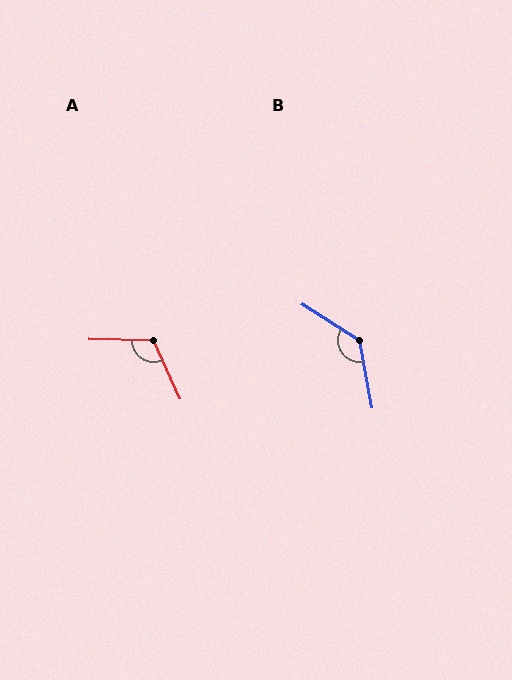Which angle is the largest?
B, at approximately 133 degrees.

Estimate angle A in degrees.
Approximately 116 degrees.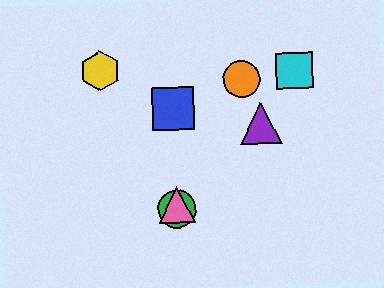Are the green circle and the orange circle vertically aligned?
No, the green circle is at x≈177 and the orange circle is at x≈242.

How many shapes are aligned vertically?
4 shapes (the red circle, the blue square, the green circle, the pink triangle) are aligned vertically.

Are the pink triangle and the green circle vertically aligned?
Yes, both are at x≈177.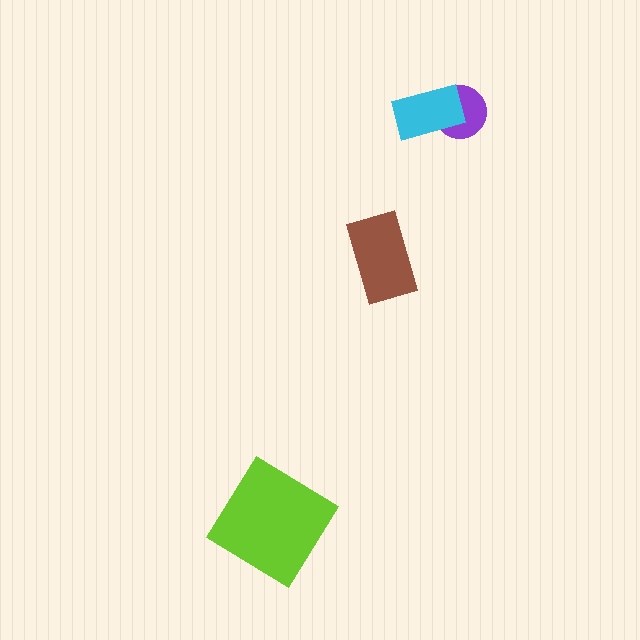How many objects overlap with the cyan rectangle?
1 object overlaps with the cyan rectangle.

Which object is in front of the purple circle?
The cyan rectangle is in front of the purple circle.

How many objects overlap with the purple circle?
1 object overlaps with the purple circle.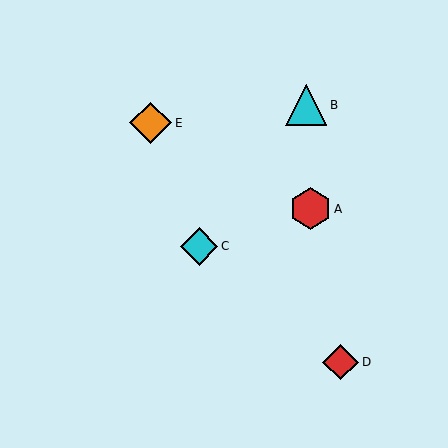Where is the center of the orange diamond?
The center of the orange diamond is at (151, 123).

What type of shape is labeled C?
Shape C is a cyan diamond.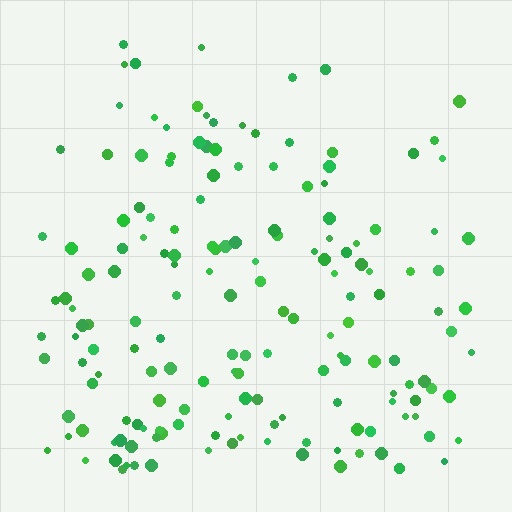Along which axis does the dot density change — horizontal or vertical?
Vertical.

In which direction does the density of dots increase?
From top to bottom, with the bottom side densest.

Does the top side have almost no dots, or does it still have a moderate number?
Still a moderate number, just noticeably fewer than the bottom.